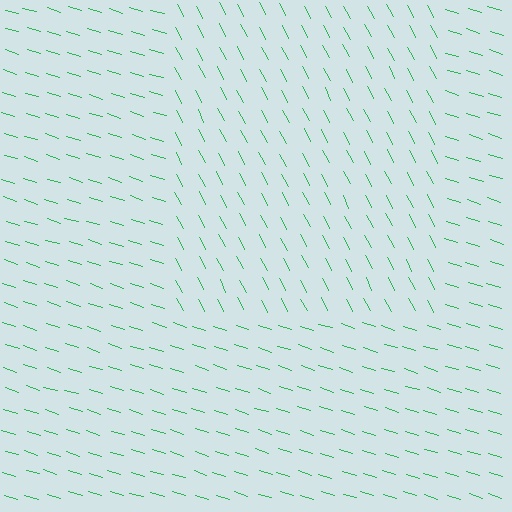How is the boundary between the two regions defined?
The boundary is defined purely by a change in line orientation (approximately 45 degrees difference). All lines are the same color and thickness.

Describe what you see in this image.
The image is filled with small green line segments. A rectangle region in the image has lines oriented differently from the surrounding lines, creating a visible texture boundary.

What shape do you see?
I see a rectangle.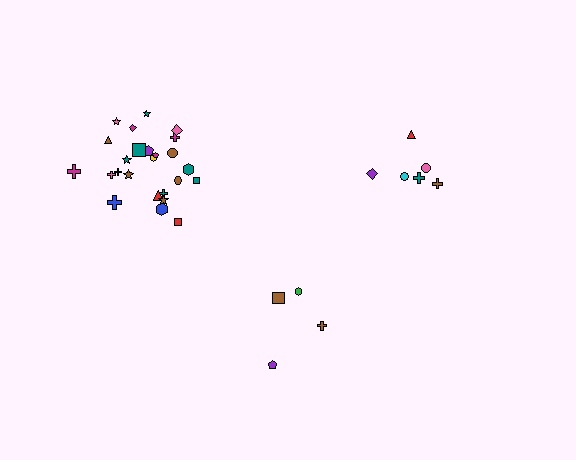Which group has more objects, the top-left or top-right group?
The top-left group.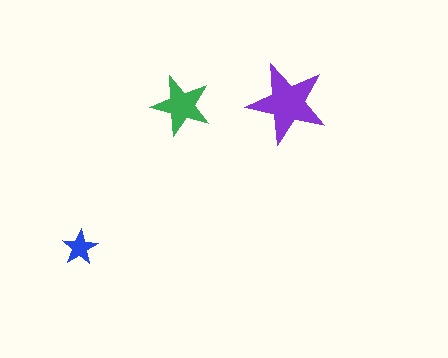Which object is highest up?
The purple star is topmost.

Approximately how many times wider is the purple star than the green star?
About 1.5 times wider.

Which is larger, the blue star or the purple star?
The purple one.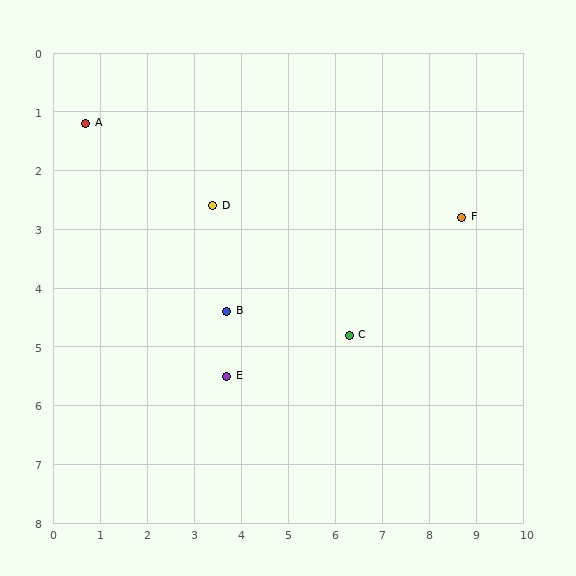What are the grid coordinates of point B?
Point B is at approximately (3.7, 4.4).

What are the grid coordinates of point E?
Point E is at approximately (3.7, 5.5).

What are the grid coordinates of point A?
Point A is at approximately (0.7, 1.2).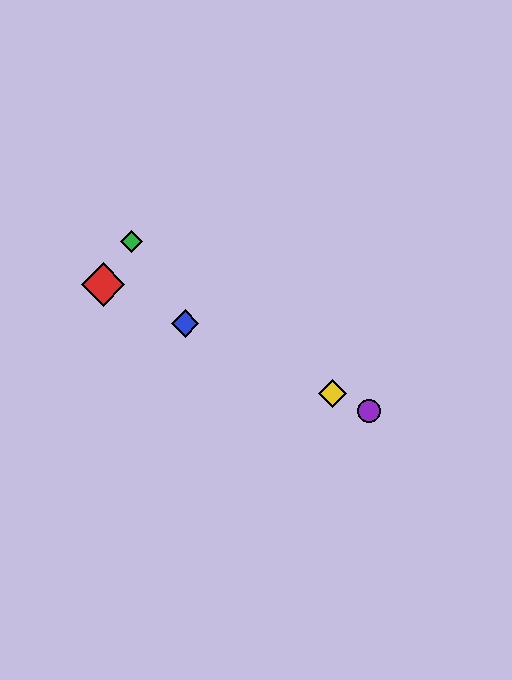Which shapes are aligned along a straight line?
The red diamond, the blue diamond, the yellow diamond, the purple circle are aligned along a straight line.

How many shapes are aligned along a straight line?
4 shapes (the red diamond, the blue diamond, the yellow diamond, the purple circle) are aligned along a straight line.